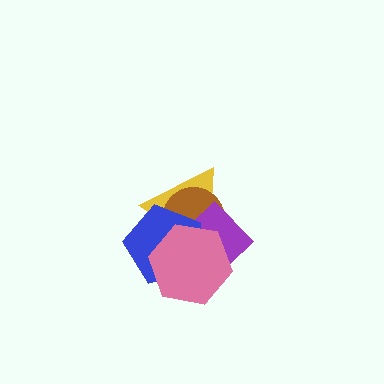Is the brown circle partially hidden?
Yes, it is partially covered by another shape.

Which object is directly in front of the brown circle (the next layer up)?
The purple rectangle is directly in front of the brown circle.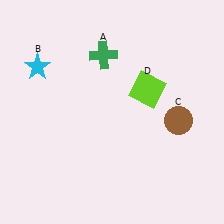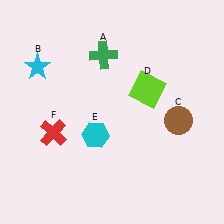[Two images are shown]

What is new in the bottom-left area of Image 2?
A red cross (F) was added in the bottom-left area of Image 2.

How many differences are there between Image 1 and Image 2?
There are 2 differences between the two images.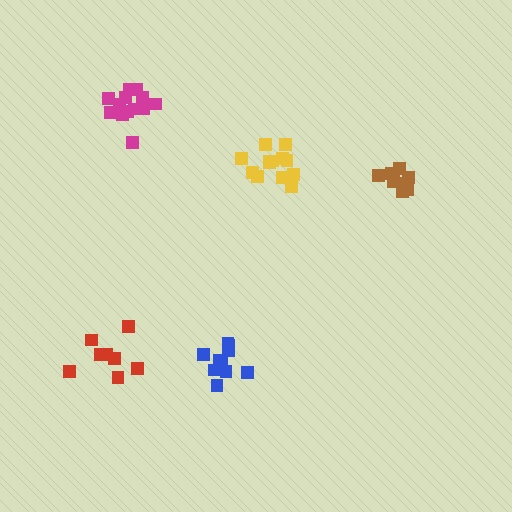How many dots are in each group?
Group 1: 13 dots, Group 2: 9 dots, Group 3: 13 dots, Group 4: 8 dots, Group 5: 10 dots (53 total).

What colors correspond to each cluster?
The clusters are colored: magenta, brown, yellow, red, blue.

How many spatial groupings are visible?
There are 5 spatial groupings.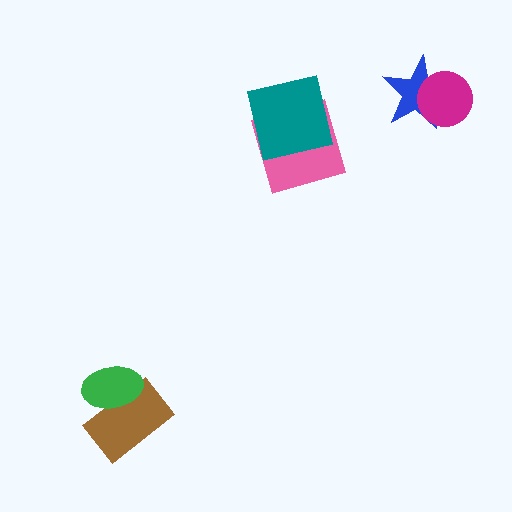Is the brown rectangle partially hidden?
Yes, it is partially covered by another shape.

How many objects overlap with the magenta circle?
1 object overlaps with the magenta circle.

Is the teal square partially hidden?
No, no other shape covers it.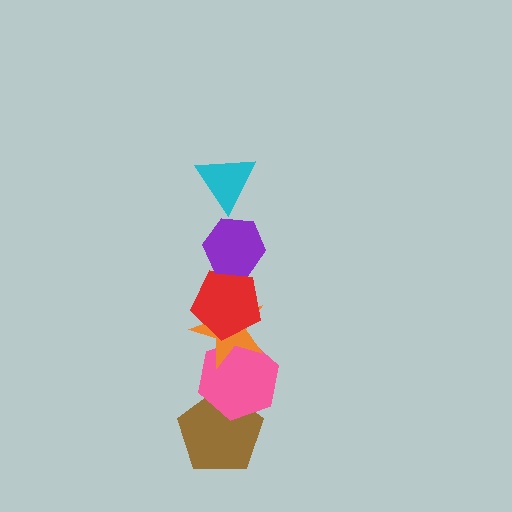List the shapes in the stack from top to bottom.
From top to bottom: the cyan triangle, the purple hexagon, the red pentagon, the orange star, the pink hexagon, the brown pentagon.